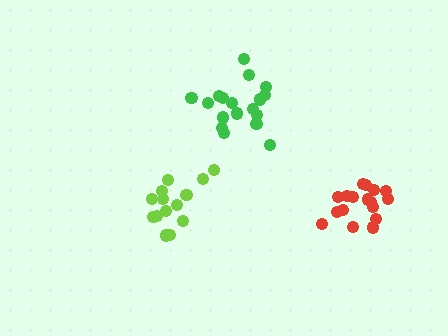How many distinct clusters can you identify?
There are 3 distinct clusters.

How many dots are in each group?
Group 1: 14 dots, Group 2: 18 dots, Group 3: 18 dots (50 total).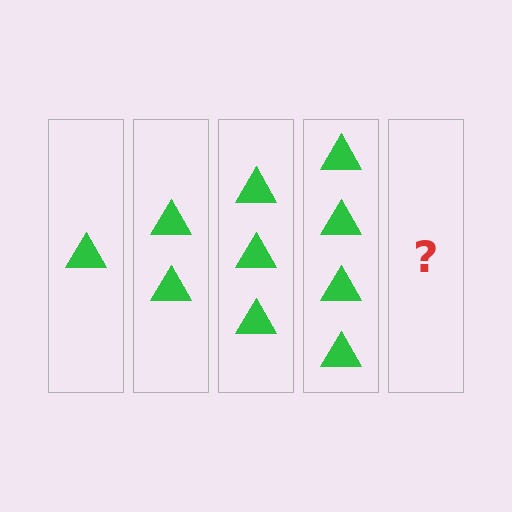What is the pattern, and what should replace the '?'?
The pattern is that each step adds one more triangle. The '?' should be 5 triangles.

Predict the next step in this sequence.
The next step is 5 triangles.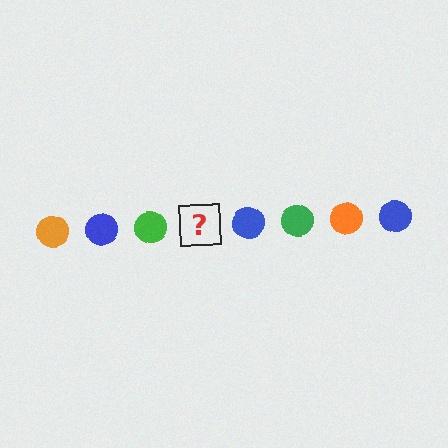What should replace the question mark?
The question mark should be replaced with an orange circle.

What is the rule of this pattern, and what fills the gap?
The rule is that the pattern cycles through orange, blue, green circles. The gap should be filled with an orange circle.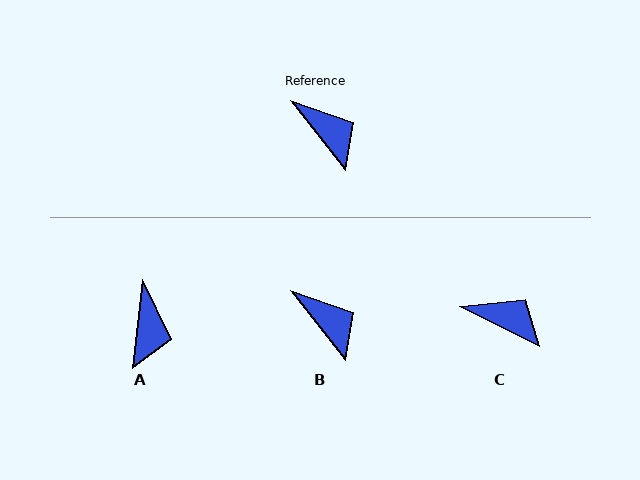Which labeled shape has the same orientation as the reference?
B.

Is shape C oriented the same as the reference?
No, it is off by about 25 degrees.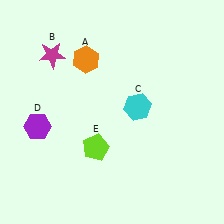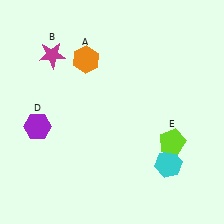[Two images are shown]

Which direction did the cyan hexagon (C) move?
The cyan hexagon (C) moved down.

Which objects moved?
The objects that moved are: the cyan hexagon (C), the lime pentagon (E).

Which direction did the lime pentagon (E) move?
The lime pentagon (E) moved right.